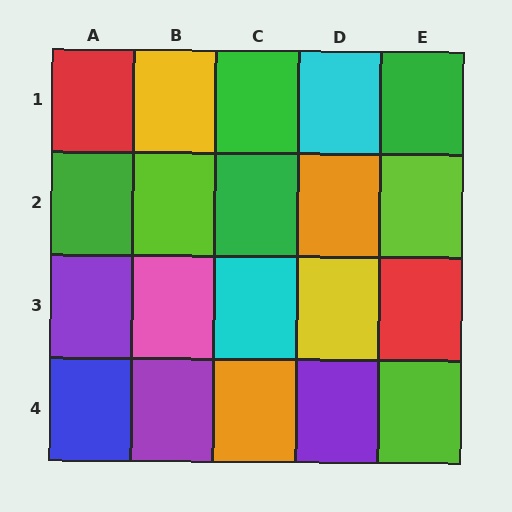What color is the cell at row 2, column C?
Green.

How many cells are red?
2 cells are red.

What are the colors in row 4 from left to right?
Blue, purple, orange, purple, lime.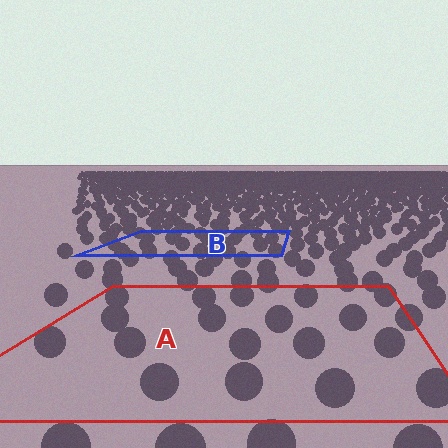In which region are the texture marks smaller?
The texture marks are smaller in region B, because it is farther away.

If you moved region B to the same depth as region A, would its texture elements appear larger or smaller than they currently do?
They would appear larger. At a closer depth, the same texture elements are projected at a bigger on-screen size.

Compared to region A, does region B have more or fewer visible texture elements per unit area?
Region B has more texture elements per unit area — they are packed more densely because it is farther away.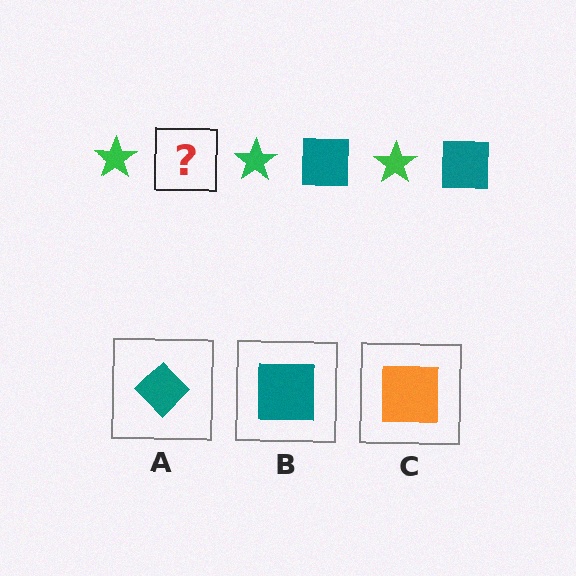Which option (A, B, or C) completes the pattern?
B.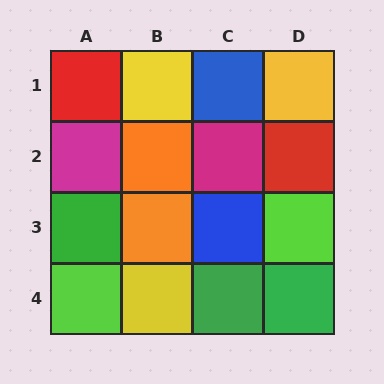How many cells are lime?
2 cells are lime.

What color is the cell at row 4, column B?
Yellow.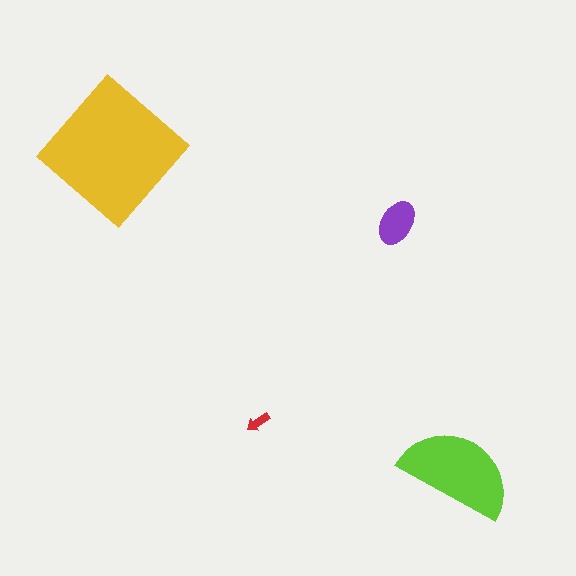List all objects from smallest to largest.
The red arrow, the purple ellipse, the lime semicircle, the yellow diamond.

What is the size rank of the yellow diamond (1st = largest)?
1st.